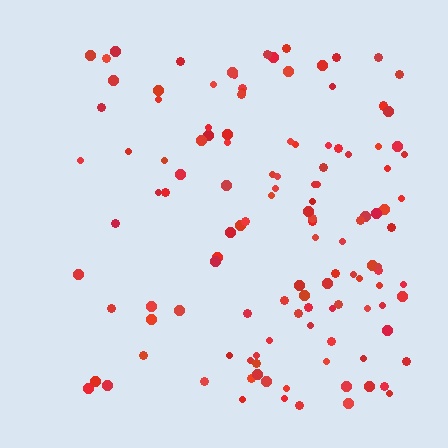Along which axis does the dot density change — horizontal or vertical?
Horizontal.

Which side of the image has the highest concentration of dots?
The right.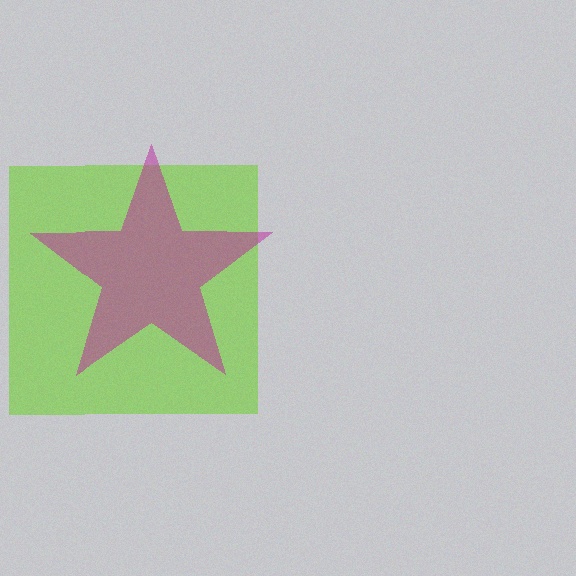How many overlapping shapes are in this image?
There are 2 overlapping shapes in the image.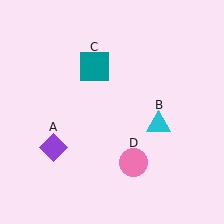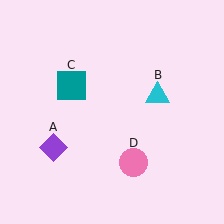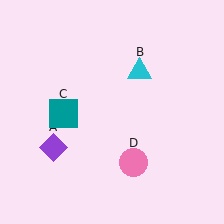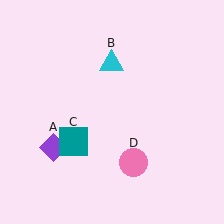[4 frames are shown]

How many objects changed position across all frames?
2 objects changed position: cyan triangle (object B), teal square (object C).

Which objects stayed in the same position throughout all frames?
Purple diamond (object A) and pink circle (object D) remained stationary.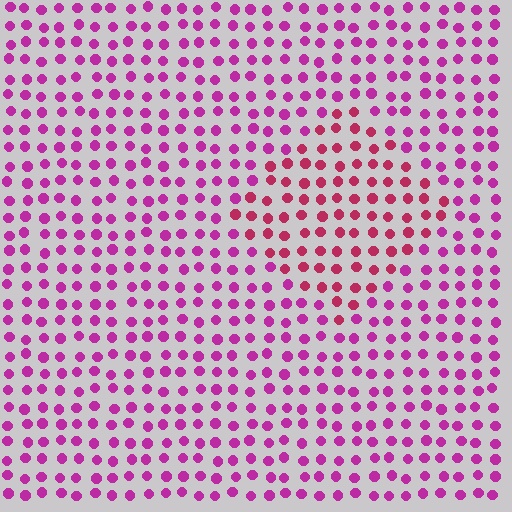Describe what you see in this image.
The image is filled with small magenta elements in a uniform arrangement. A diamond-shaped region is visible where the elements are tinted to a slightly different hue, forming a subtle color boundary.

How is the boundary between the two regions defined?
The boundary is defined purely by a slight shift in hue (about 29 degrees). Spacing, size, and orientation are identical on both sides.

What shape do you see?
I see a diamond.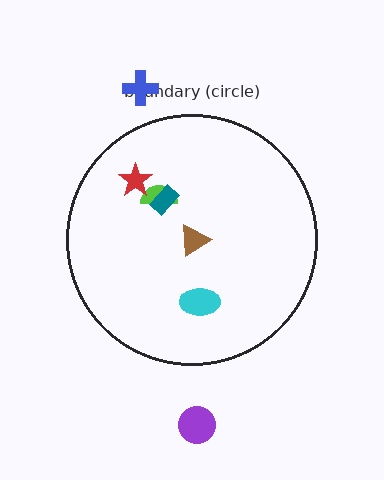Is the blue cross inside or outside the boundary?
Outside.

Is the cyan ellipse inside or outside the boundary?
Inside.